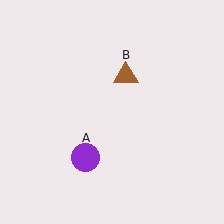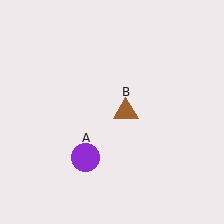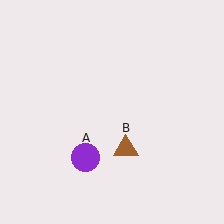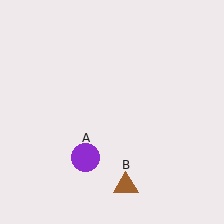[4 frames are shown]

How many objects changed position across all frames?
1 object changed position: brown triangle (object B).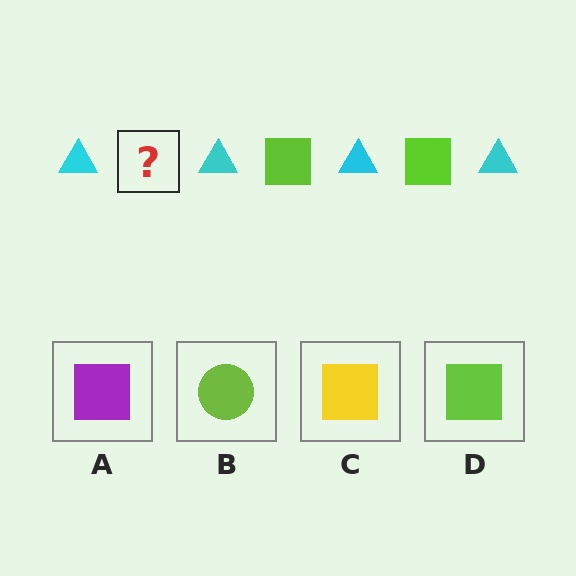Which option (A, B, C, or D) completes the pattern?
D.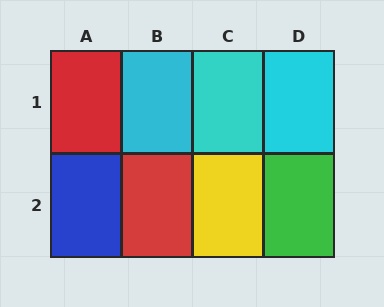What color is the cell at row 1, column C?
Cyan.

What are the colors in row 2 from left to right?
Blue, red, yellow, green.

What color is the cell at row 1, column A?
Red.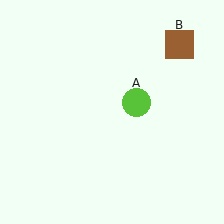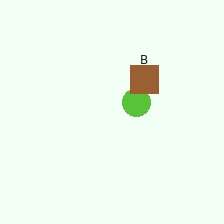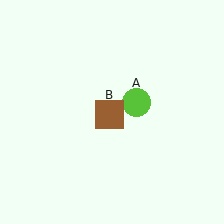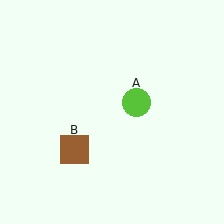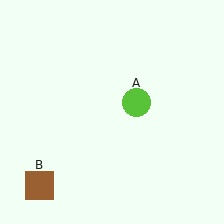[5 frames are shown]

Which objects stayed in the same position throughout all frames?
Lime circle (object A) remained stationary.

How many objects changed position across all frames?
1 object changed position: brown square (object B).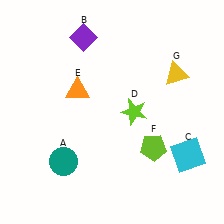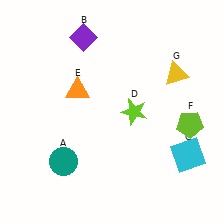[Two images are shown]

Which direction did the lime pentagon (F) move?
The lime pentagon (F) moved right.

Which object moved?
The lime pentagon (F) moved right.